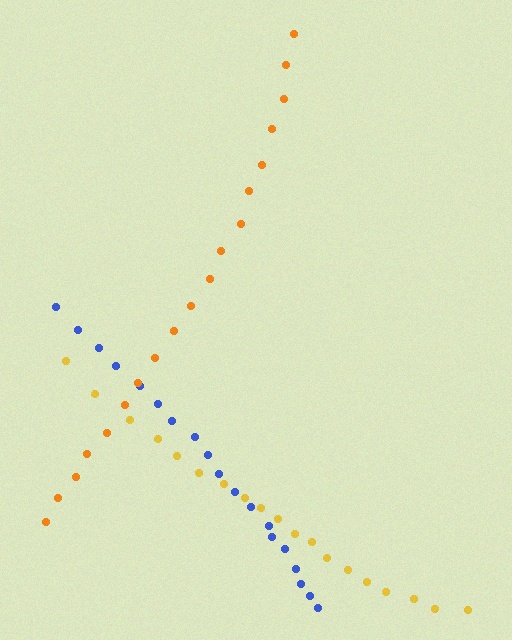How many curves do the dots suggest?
There are 3 distinct paths.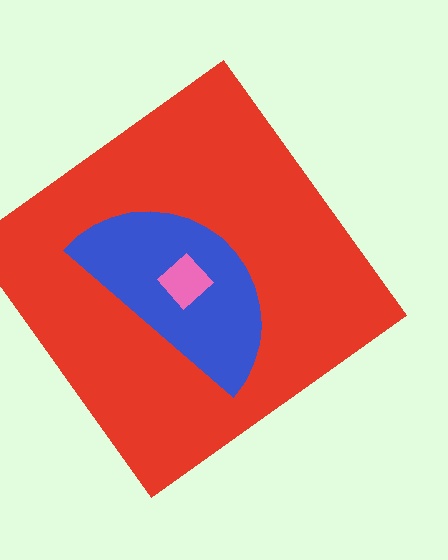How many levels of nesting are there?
3.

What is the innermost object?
The pink diamond.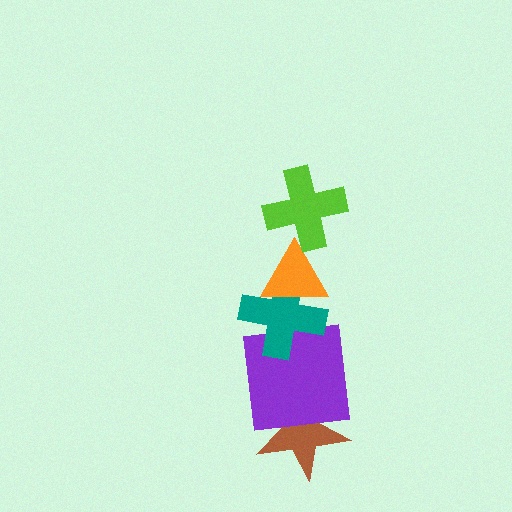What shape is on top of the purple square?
The teal cross is on top of the purple square.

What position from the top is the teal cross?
The teal cross is 3rd from the top.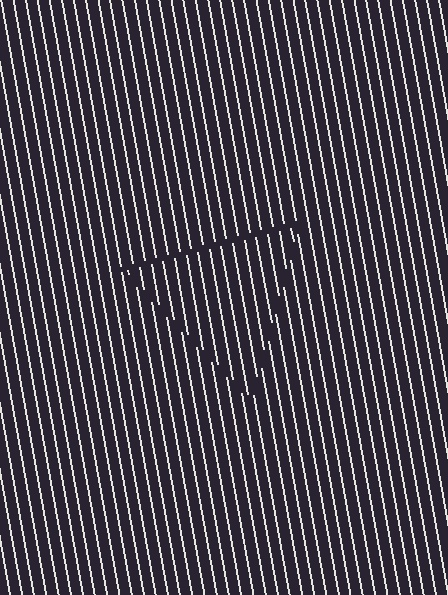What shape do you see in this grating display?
An illusory triangle. The interior of the shape contains the same grating, shifted by half a period — the contour is defined by the phase discontinuity where line-ends from the inner and outer gratings abut.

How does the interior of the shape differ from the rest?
The interior of the shape contains the same grating, shifted by half a period — the contour is defined by the phase discontinuity where line-ends from the inner and outer gratings abut.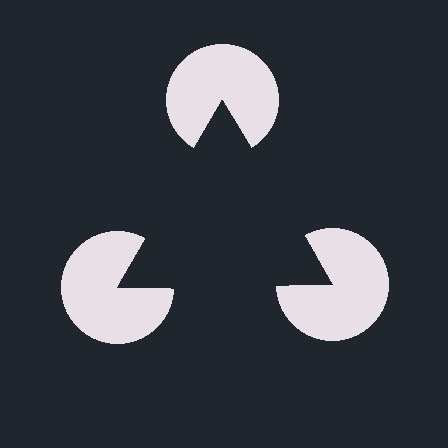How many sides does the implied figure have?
3 sides.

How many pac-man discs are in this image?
There are 3 — one at each vertex of the illusory triangle.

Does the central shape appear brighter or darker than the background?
It typically appears slightly darker than the background, even though no actual brightness change is drawn.